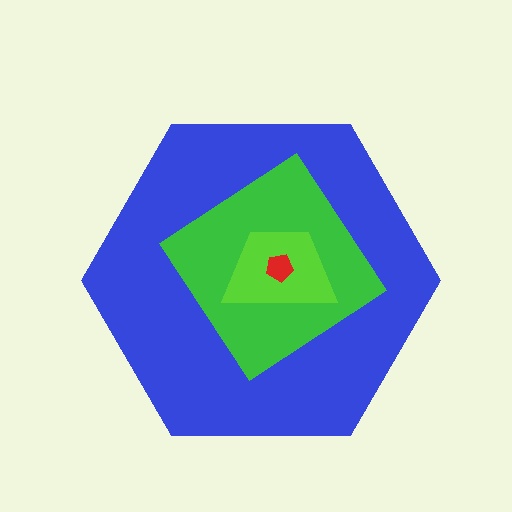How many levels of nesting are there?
4.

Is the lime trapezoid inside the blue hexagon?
Yes.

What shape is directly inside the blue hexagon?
The green diamond.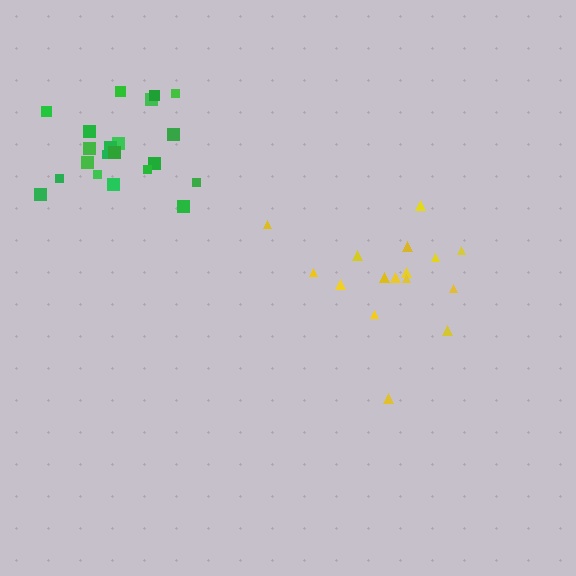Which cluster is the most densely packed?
Green.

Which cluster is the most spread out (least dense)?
Yellow.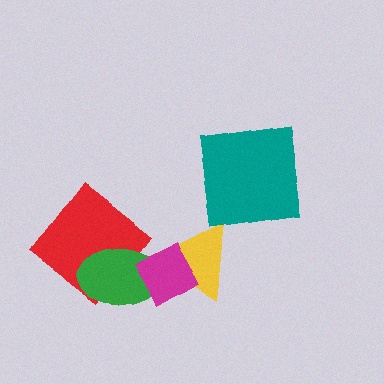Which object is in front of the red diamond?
The green ellipse is in front of the red diamond.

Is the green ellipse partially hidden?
Yes, it is partially covered by another shape.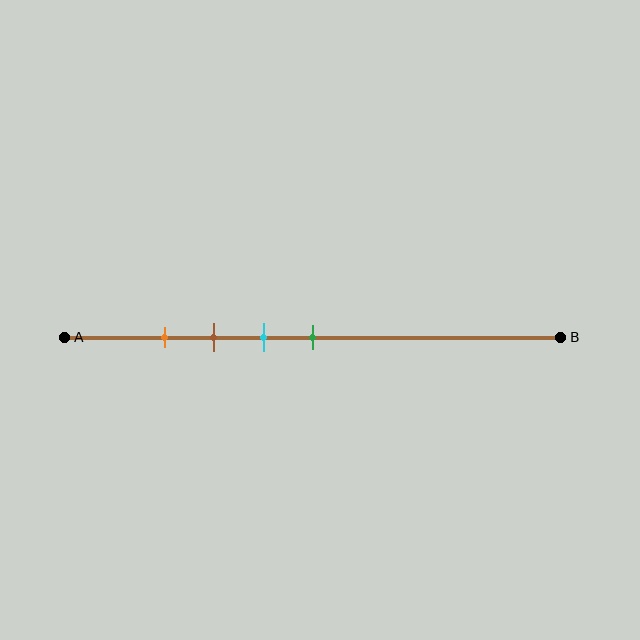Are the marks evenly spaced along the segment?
Yes, the marks are approximately evenly spaced.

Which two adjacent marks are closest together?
The orange and brown marks are the closest adjacent pair.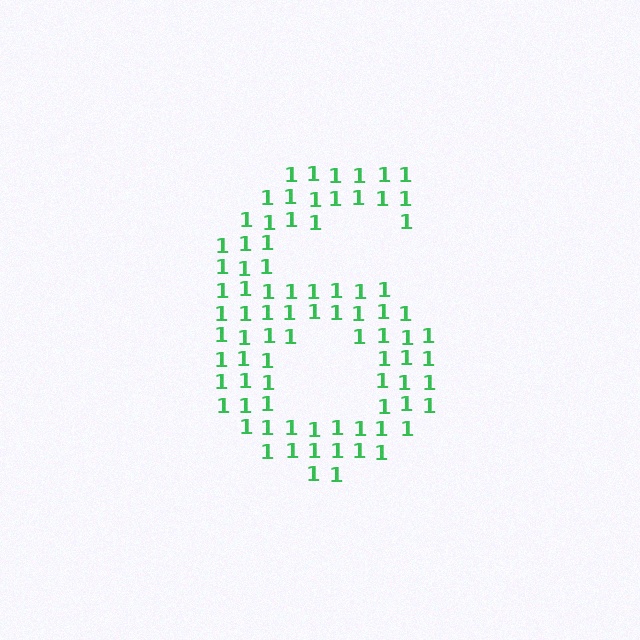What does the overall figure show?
The overall figure shows the digit 6.